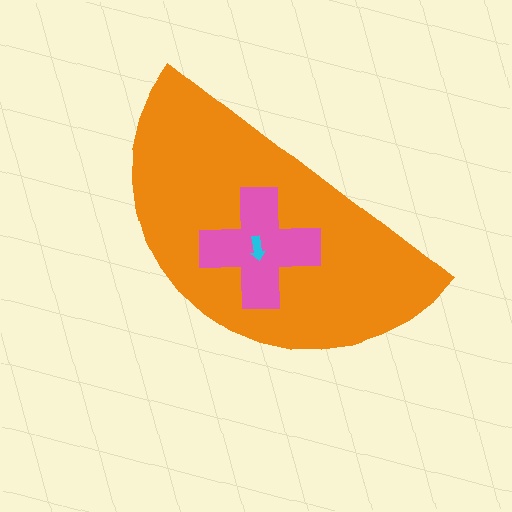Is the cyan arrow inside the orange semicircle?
Yes.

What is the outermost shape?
The orange semicircle.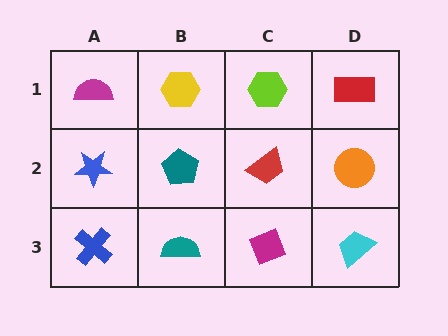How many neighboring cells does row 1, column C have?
3.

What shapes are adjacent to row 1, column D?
An orange circle (row 2, column D), a lime hexagon (row 1, column C).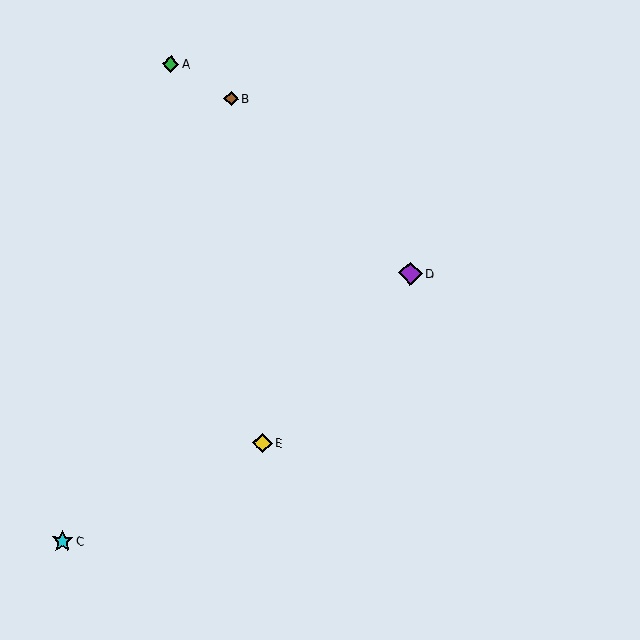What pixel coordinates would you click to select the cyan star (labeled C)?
Click at (62, 541) to select the cyan star C.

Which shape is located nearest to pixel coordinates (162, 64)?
The green diamond (labeled A) at (171, 64) is nearest to that location.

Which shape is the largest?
The purple diamond (labeled D) is the largest.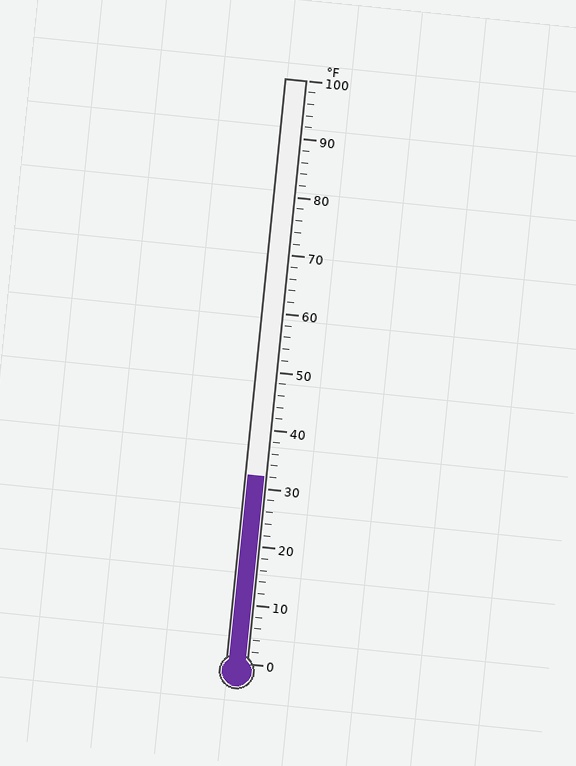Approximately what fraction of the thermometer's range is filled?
The thermometer is filled to approximately 30% of its range.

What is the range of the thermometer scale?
The thermometer scale ranges from 0°F to 100°F.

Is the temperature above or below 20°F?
The temperature is above 20°F.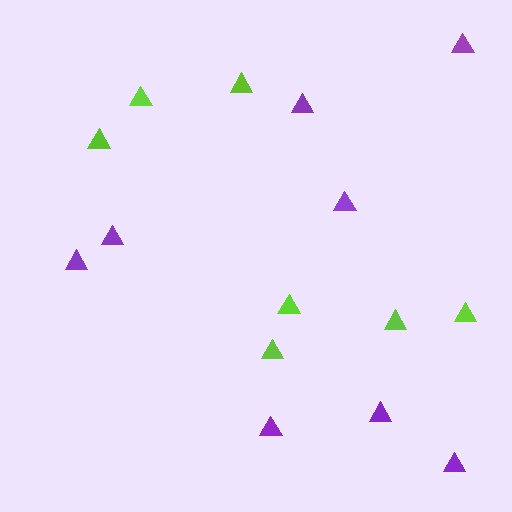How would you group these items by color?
There are 2 groups: one group of lime triangles (7) and one group of purple triangles (8).